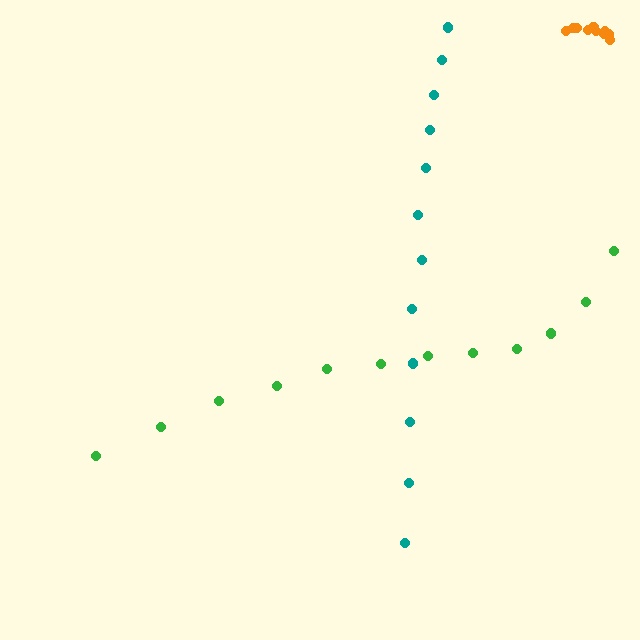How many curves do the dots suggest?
There are 3 distinct paths.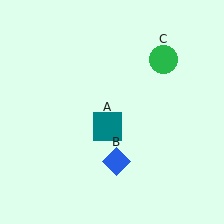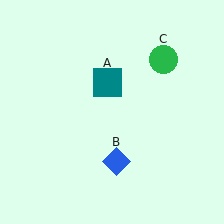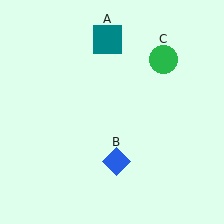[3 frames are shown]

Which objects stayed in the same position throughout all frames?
Blue diamond (object B) and green circle (object C) remained stationary.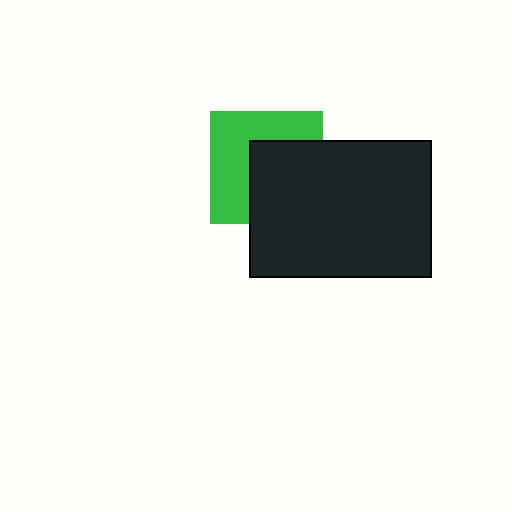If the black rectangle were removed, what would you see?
You would see the complete green square.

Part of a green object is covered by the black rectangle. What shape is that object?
It is a square.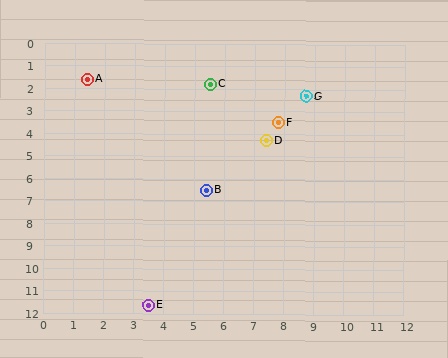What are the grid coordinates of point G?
Point G is at approximately (8.7, 2.3).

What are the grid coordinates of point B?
Point B is at approximately (5.4, 6.5).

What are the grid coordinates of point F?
Point F is at approximately (7.8, 3.5).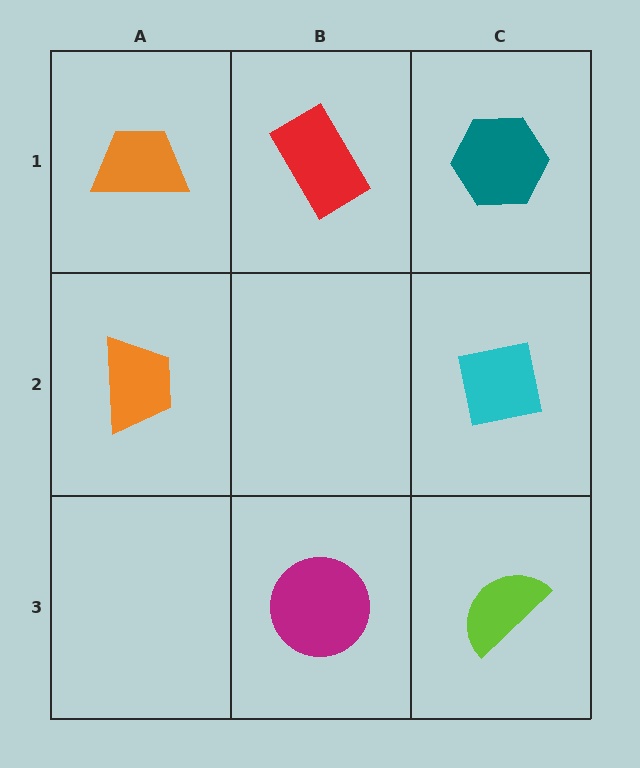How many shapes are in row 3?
2 shapes.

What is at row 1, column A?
An orange trapezoid.